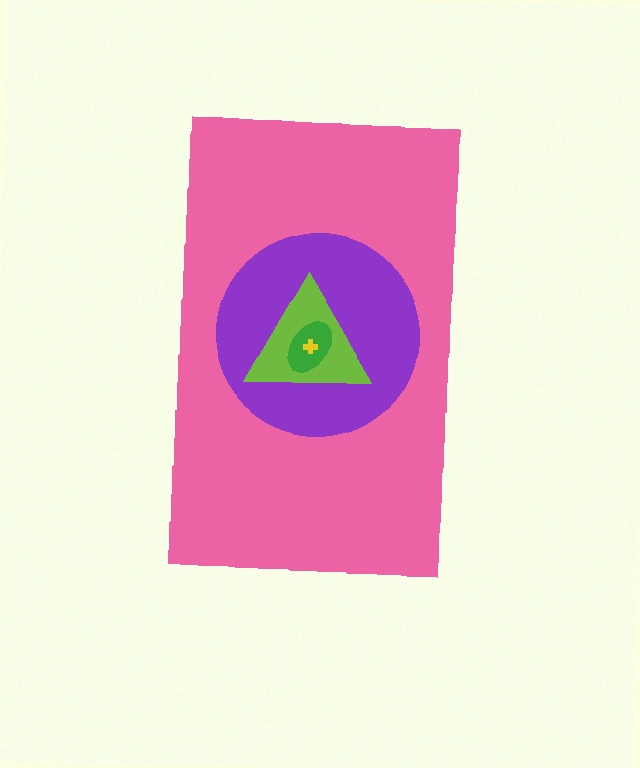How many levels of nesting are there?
5.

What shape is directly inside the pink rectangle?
The purple circle.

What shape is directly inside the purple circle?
The lime triangle.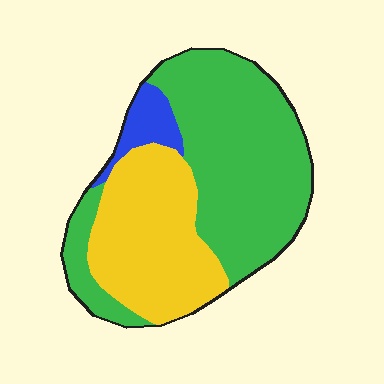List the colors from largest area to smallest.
From largest to smallest: green, yellow, blue.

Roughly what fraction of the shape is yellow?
Yellow takes up about three eighths (3/8) of the shape.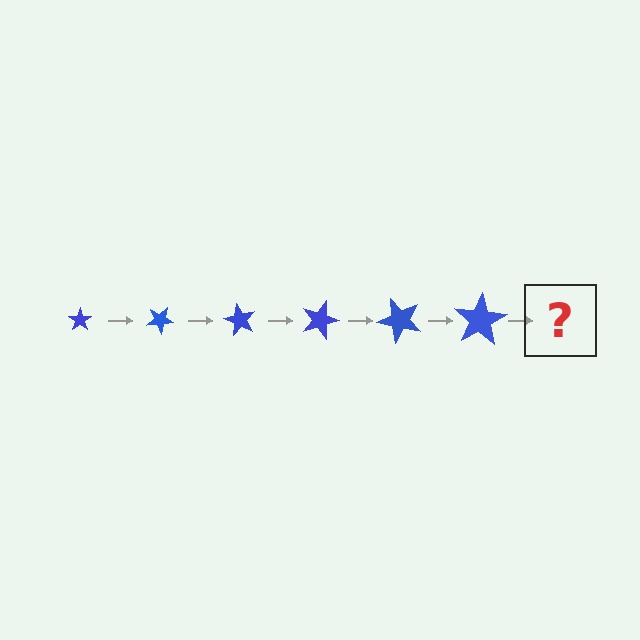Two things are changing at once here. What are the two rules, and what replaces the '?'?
The two rules are that the star grows larger each step and it rotates 30 degrees each step. The '?' should be a star, larger than the previous one and rotated 180 degrees from the start.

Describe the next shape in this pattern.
It should be a star, larger than the previous one and rotated 180 degrees from the start.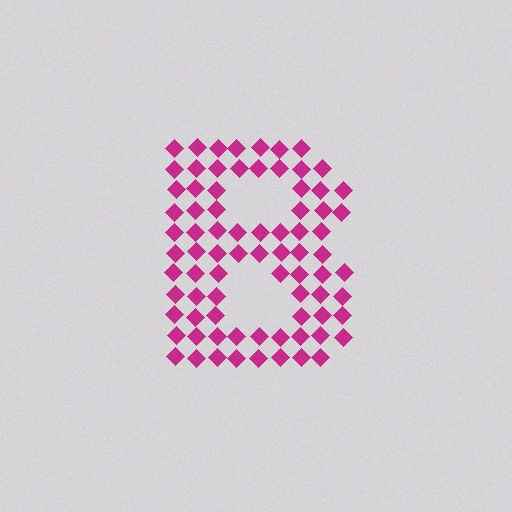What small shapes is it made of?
It is made of small diamonds.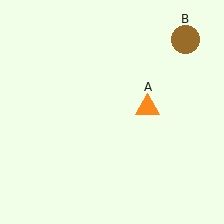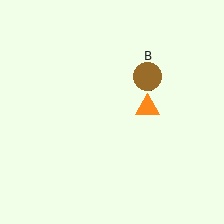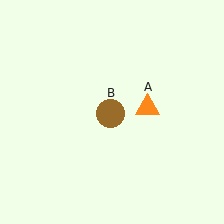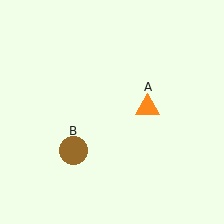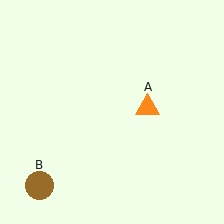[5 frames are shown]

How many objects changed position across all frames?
1 object changed position: brown circle (object B).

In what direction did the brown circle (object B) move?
The brown circle (object B) moved down and to the left.